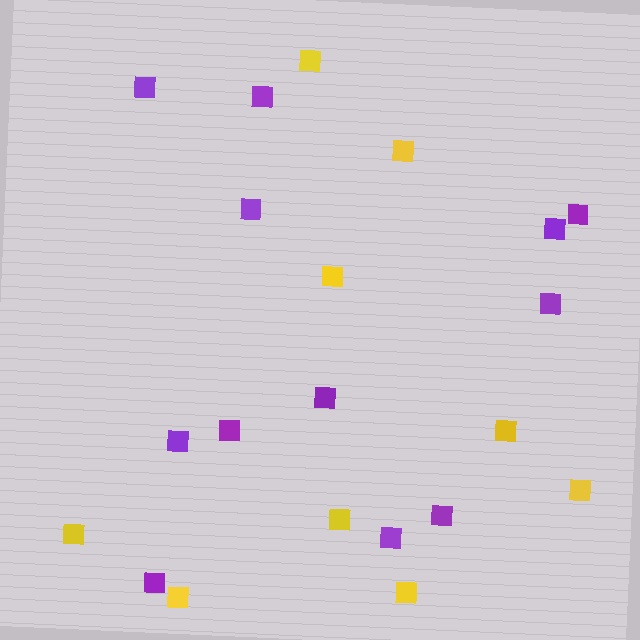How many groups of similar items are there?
There are 2 groups: one group of yellow squares (9) and one group of purple squares (12).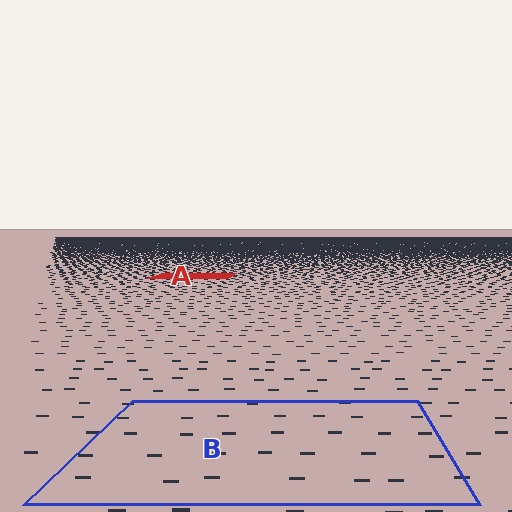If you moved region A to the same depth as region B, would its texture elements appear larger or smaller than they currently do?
They would appear larger. At a closer depth, the same texture elements are projected at a bigger on-screen size.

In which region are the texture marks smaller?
The texture marks are smaller in region A, because it is farther away.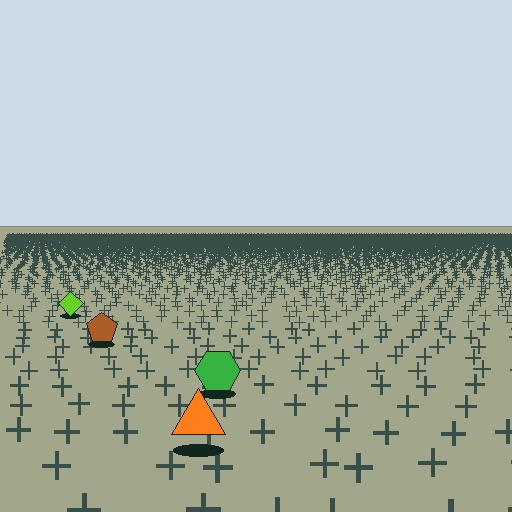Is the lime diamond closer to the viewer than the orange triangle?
No. The orange triangle is closer — you can tell from the texture gradient: the ground texture is coarser near it.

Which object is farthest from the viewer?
The lime diamond is farthest from the viewer. It appears smaller and the ground texture around it is denser.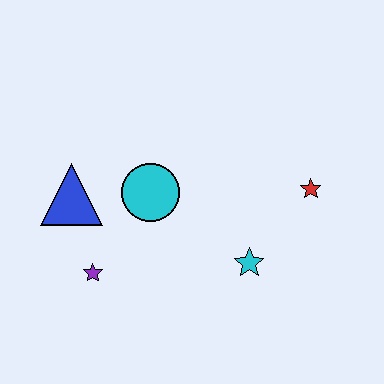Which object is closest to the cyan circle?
The blue triangle is closest to the cyan circle.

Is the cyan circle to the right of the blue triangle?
Yes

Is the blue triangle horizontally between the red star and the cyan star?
No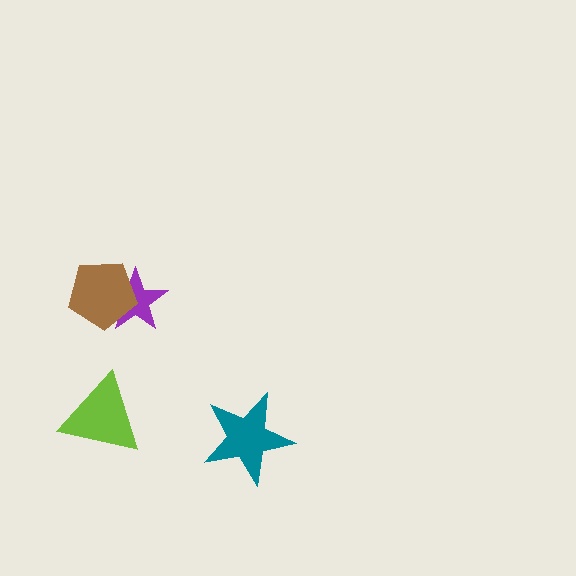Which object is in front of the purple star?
The brown pentagon is in front of the purple star.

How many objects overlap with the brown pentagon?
1 object overlaps with the brown pentagon.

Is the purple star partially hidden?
Yes, it is partially covered by another shape.